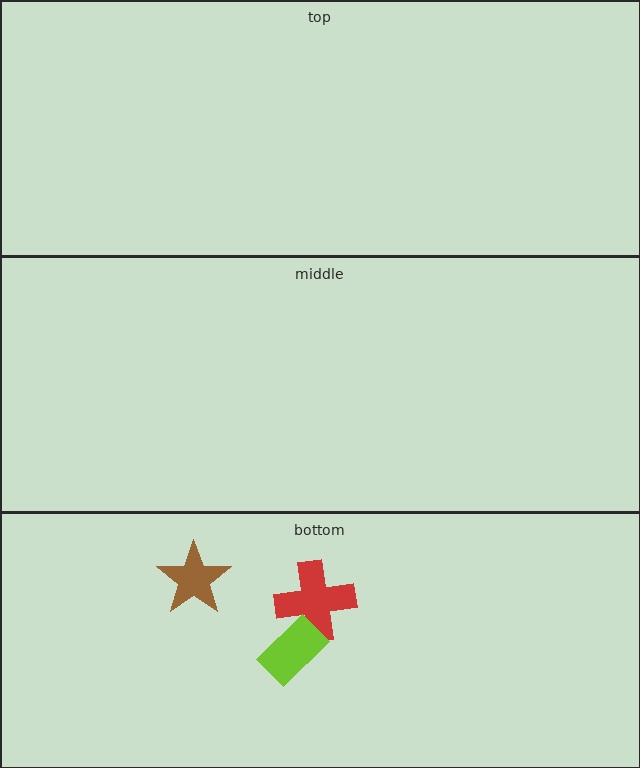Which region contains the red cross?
The bottom region.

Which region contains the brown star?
The bottom region.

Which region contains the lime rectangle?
The bottom region.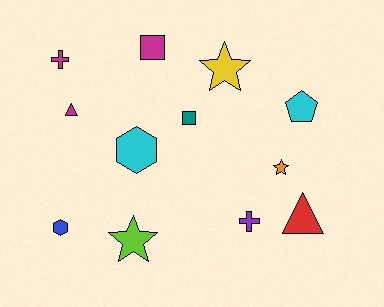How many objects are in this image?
There are 12 objects.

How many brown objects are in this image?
There are no brown objects.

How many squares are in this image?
There are 2 squares.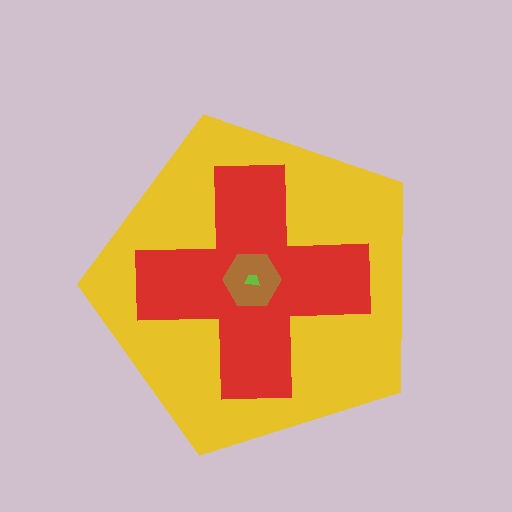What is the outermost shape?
The yellow pentagon.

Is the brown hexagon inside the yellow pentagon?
Yes.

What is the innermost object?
The lime trapezoid.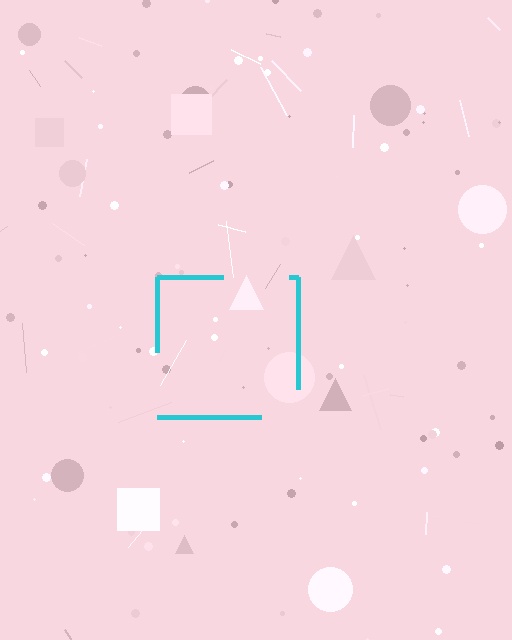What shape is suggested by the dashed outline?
The dashed outline suggests a square.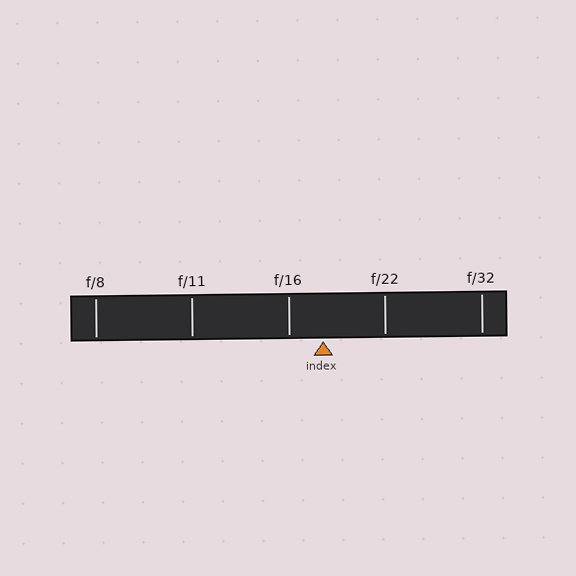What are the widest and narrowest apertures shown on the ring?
The widest aperture shown is f/8 and the narrowest is f/32.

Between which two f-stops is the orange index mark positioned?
The index mark is between f/16 and f/22.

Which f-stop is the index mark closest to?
The index mark is closest to f/16.